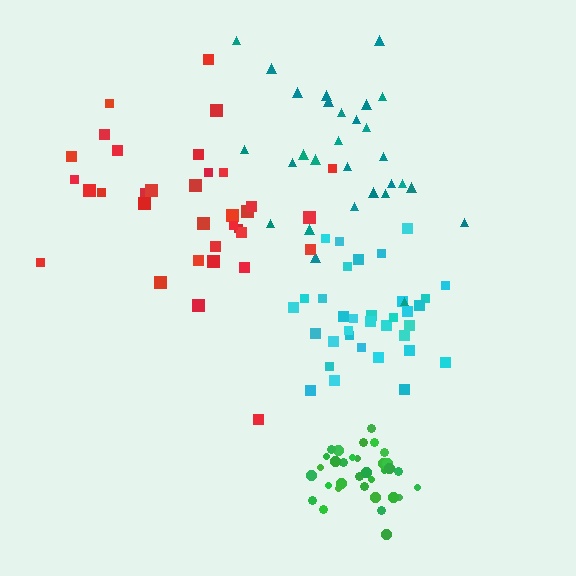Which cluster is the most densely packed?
Green.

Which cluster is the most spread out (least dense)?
Teal.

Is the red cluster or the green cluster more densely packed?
Green.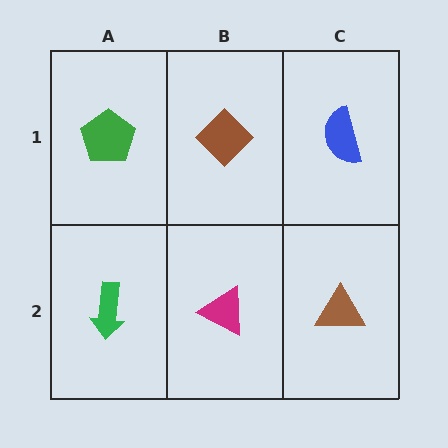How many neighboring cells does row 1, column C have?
2.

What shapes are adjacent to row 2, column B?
A brown diamond (row 1, column B), a green arrow (row 2, column A), a brown triangle (row 2, column C).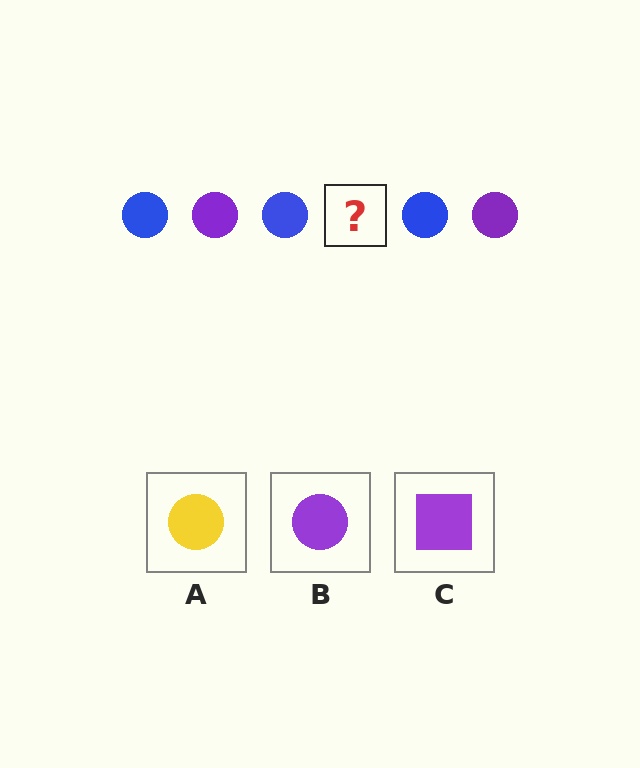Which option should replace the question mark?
Option B.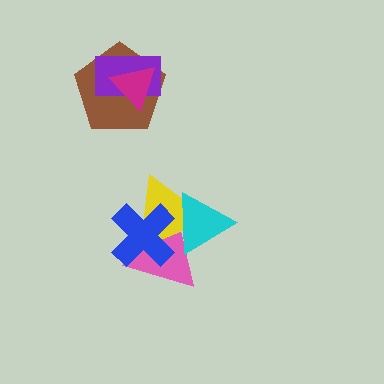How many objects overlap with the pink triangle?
3 objects overlap with the pink triangle.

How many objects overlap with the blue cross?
3 objects overlap with the blue cross.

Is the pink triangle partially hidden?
Yes, it is partially covered by another shape.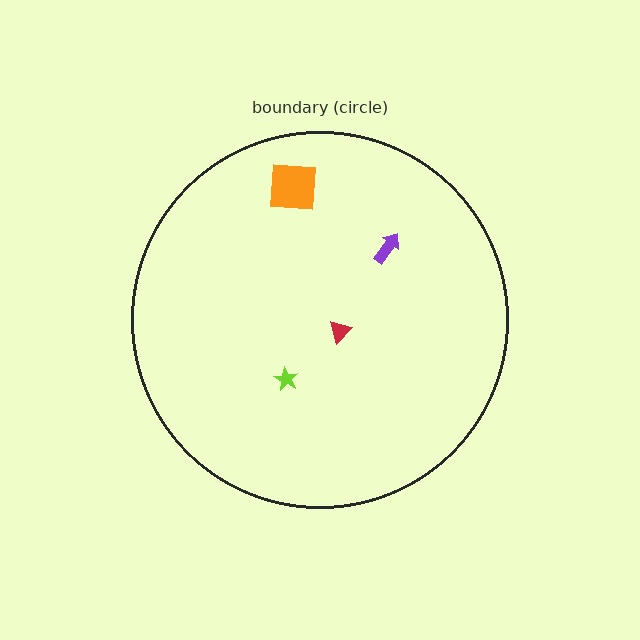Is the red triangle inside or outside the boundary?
Inside.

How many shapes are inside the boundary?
4 inside, 0 outside.